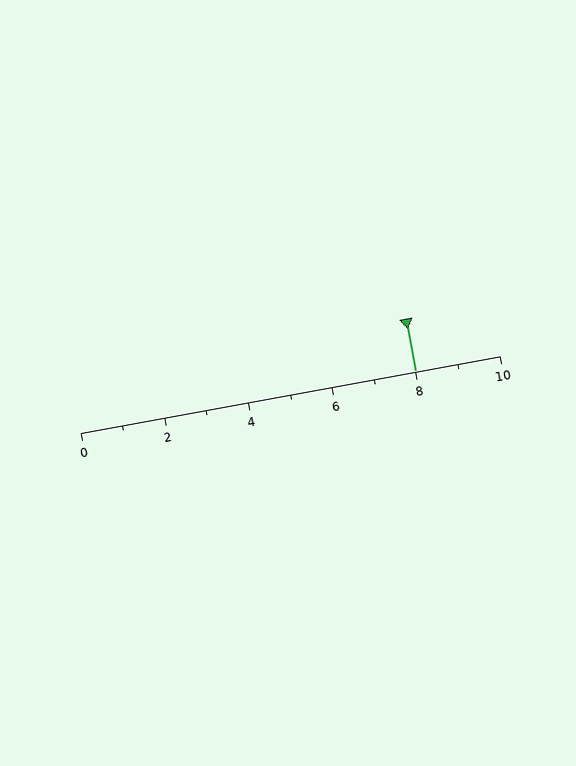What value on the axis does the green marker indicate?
The marker indicates approximately 8.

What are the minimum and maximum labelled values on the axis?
The axis runs from 0 to 10.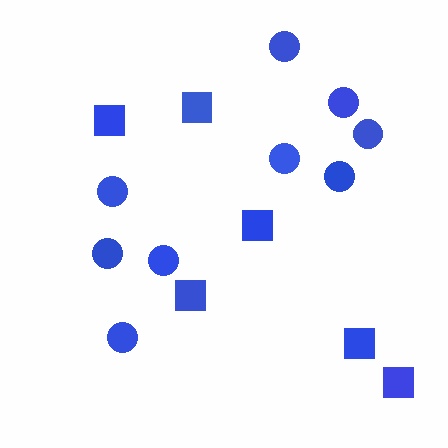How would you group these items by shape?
There are 2 groups: one group of squares (6) and one group of circles (9).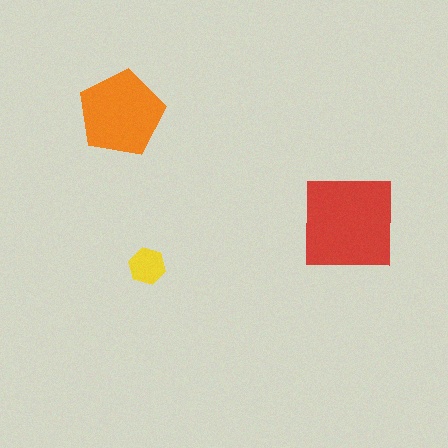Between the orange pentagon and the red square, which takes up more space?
The red square.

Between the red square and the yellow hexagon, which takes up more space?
The red square.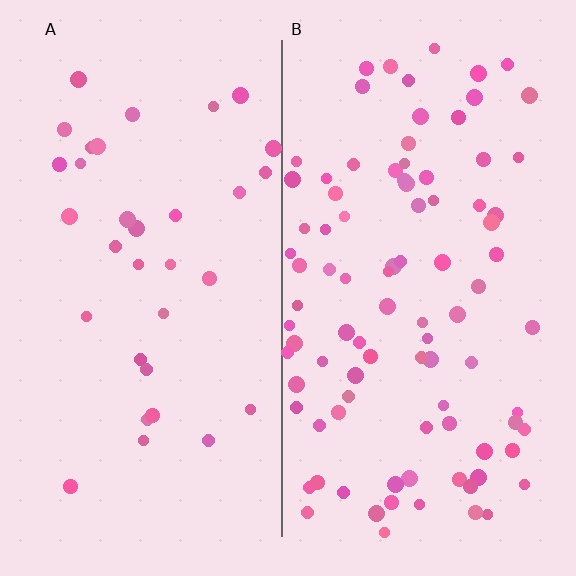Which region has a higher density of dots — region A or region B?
B (the right).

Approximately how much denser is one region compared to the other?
Approximately 2.8× — region B over region A.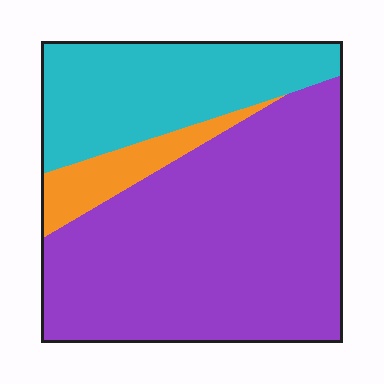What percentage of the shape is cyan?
Cyan covers 28% of the shape.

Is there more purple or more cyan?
Purple.